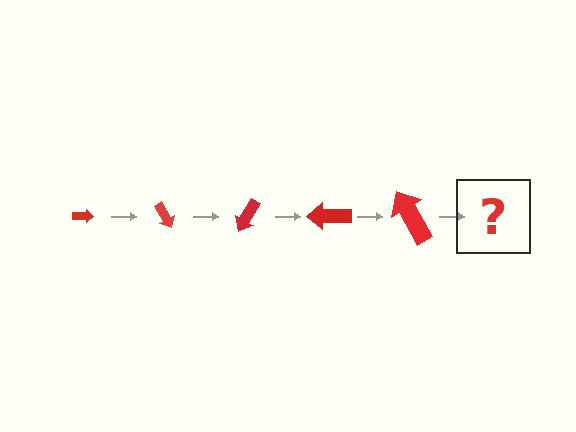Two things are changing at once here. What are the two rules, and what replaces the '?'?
The two rules are that the arrow grows larger each step and it rotates 60 degrees each step. The '?' should be an arrow, larger than the previous one and rotated 300 degrees from the start.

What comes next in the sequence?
The next element should be an arrow, larger than the previous one and rotated 300 degrees from the start.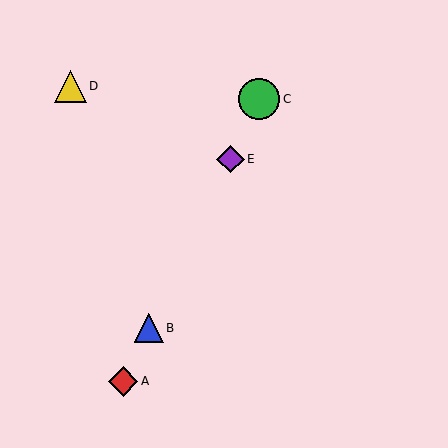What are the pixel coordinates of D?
Object D is at (71, 86).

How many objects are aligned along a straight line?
4 objects (A, B, C, E) are aligned along a straight line.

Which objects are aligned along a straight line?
Objects A, B, C, E are aligned along a straight line.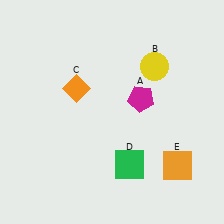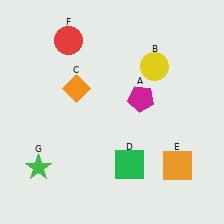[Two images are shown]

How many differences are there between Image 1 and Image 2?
There are 2 differences between the two images.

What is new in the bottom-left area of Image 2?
A green star (G) was added in the bottom-left area of Image 2.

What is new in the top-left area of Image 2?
A red circle (F) was added in the top-left area of Image 2.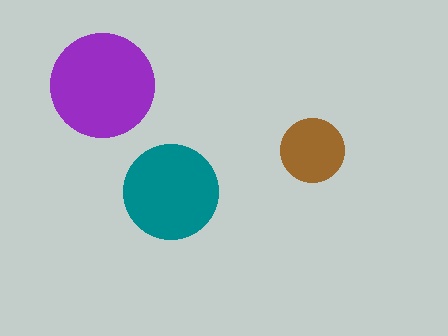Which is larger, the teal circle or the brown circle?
The teal one.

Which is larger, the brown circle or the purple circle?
The purple one.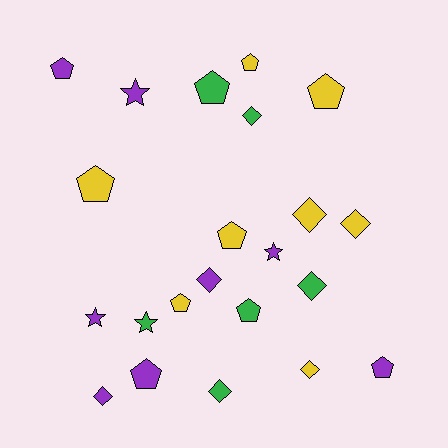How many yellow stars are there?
There are no yellow stars.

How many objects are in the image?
There are 22 objects.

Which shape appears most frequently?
Pentagon, with 10 objects.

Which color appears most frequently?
Purple, with 8 objects.